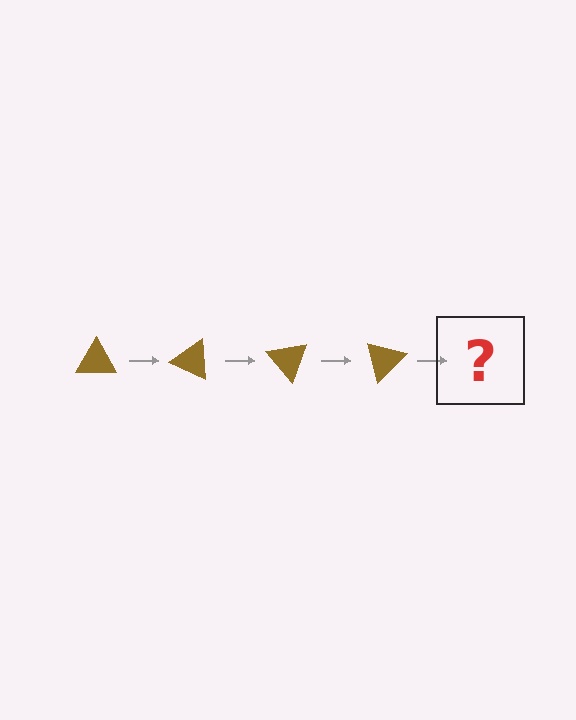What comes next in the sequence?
The next element should be a brown triangle rotated 100 degrees.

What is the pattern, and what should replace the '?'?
The pattern is that the triangle rotates 25 degrees each step. The '?' should be a brown triangle rotated 100 degrees.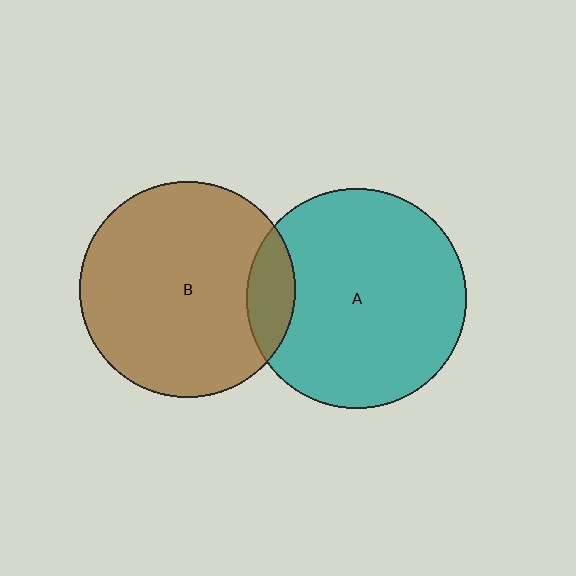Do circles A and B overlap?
Yes.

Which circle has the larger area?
Circle A (teal).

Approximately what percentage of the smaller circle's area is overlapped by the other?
Approximately 15%.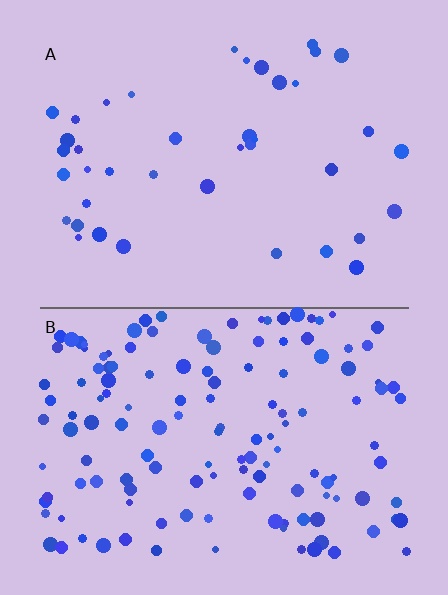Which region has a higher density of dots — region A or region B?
B (the bottom).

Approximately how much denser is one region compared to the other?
Approximately 3.5× — region B over region A.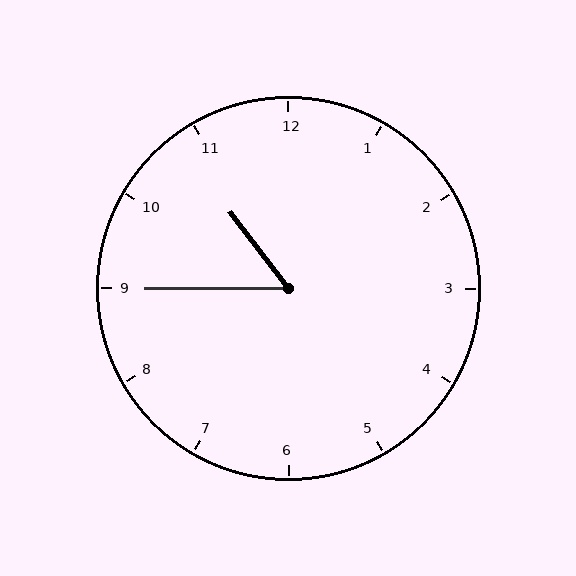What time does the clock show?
10:45.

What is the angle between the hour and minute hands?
Approximately 52 degrees.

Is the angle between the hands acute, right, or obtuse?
It is acute.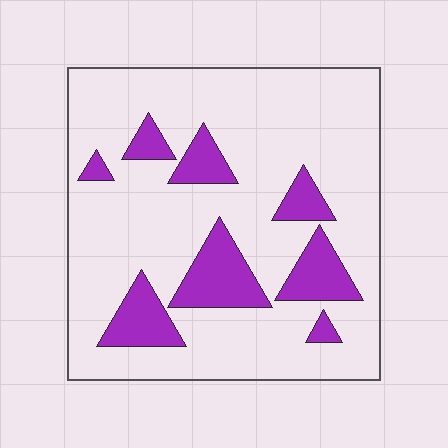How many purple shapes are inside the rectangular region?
8.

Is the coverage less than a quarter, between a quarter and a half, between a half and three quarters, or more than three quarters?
Less than a quarter.